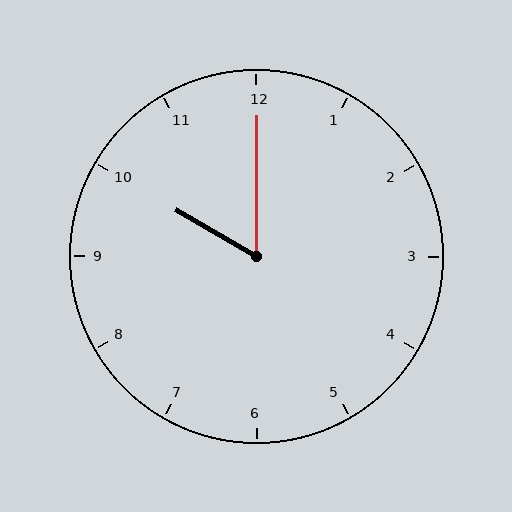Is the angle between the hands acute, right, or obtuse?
It is acute.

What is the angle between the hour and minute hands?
Approximately 60 degrees.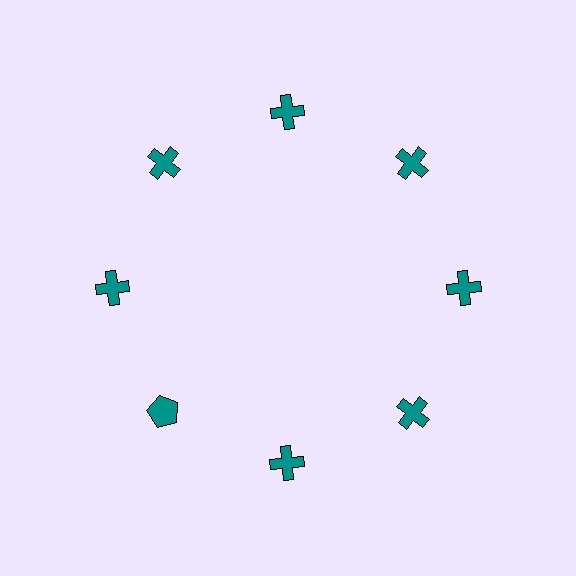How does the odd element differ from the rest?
It has a different shape: pentagon instead of cross.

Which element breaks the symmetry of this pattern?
The teal pentagon at roughly the 8 o'clock position breaks the symmetry. All other shapes are teal crosses.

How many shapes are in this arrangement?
There are 8 shapes arranged in a ring pattern.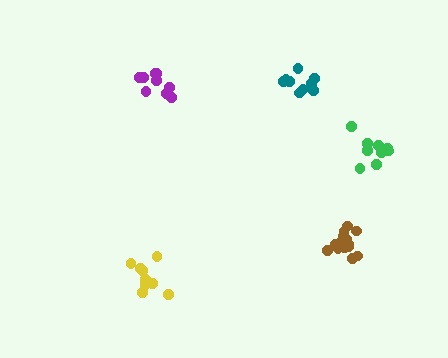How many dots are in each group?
Group 1: 9 dots, Group 2: 14 dots, Group 3: 9 dots, Group 4: 9 dots, Group 5: 9 dots (50 total).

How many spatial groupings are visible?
There are 5 spatial groupings.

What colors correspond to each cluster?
The clusters are colored: teal, brown, purple, yellow, green.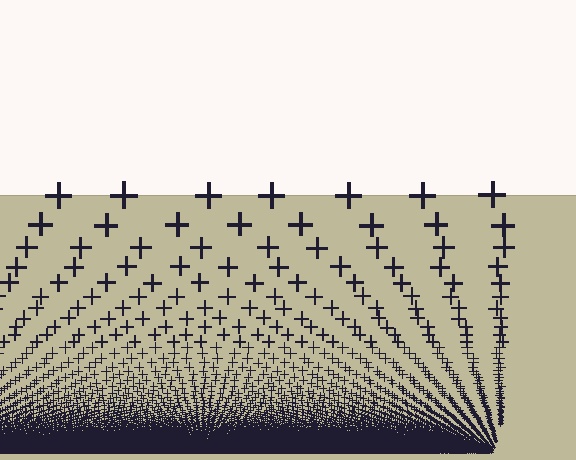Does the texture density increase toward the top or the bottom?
Density increases toward the bottom.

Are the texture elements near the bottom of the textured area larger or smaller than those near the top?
Smaller. The gradient is inverted — elements near the bottom are smaller and denser.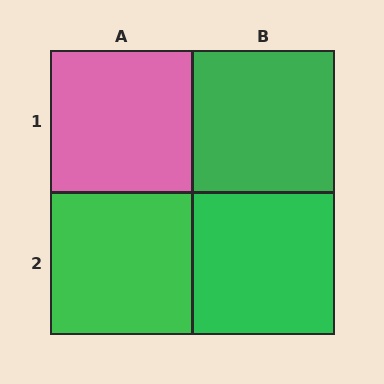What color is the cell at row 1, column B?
Green.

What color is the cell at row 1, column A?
Pink.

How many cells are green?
3 cells are green.